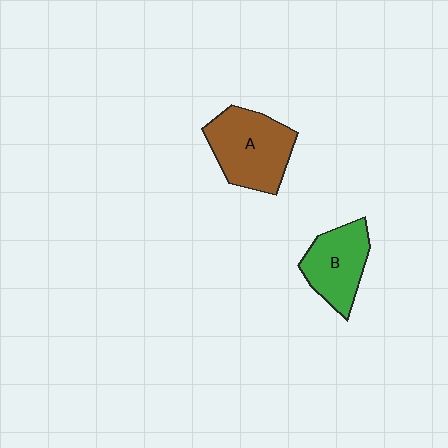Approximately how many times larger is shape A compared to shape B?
Approximately 1.3 times.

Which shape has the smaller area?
Shape B (green).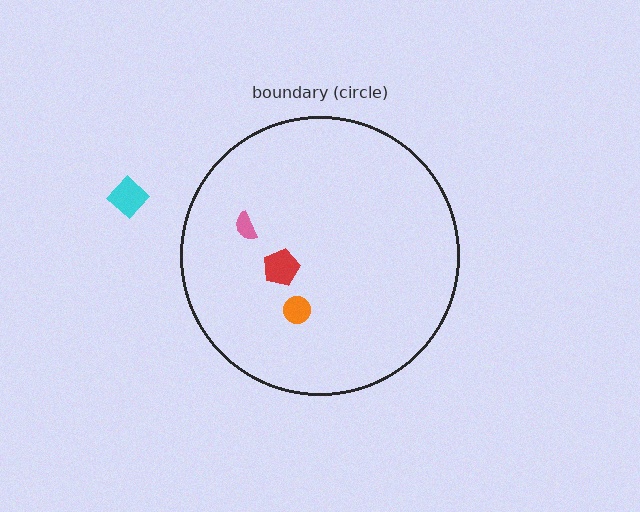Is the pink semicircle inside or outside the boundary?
Inside.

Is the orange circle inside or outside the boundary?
Inside.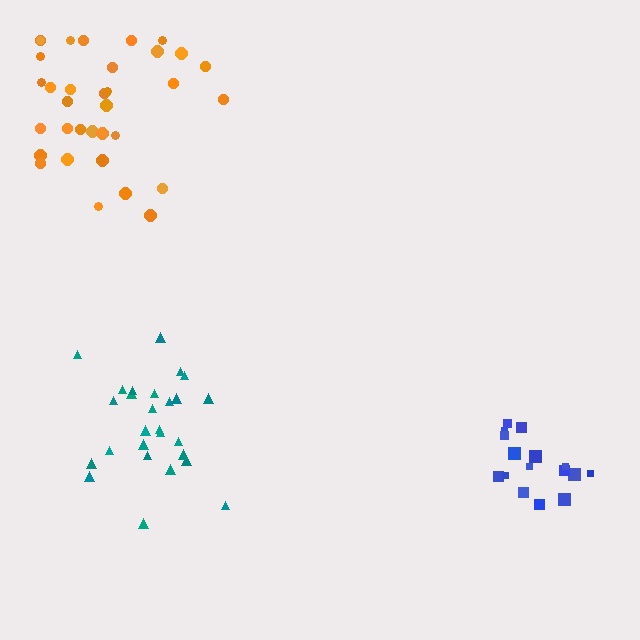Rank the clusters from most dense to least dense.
blue, teal, orange.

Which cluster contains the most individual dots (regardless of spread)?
Orange (35).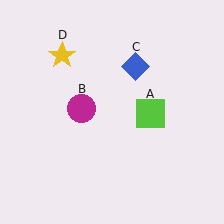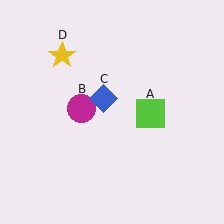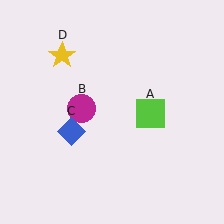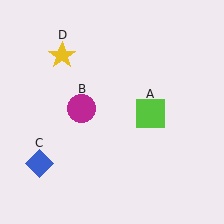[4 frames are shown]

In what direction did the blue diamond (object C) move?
The blue diamond (object C) moved down and to the left.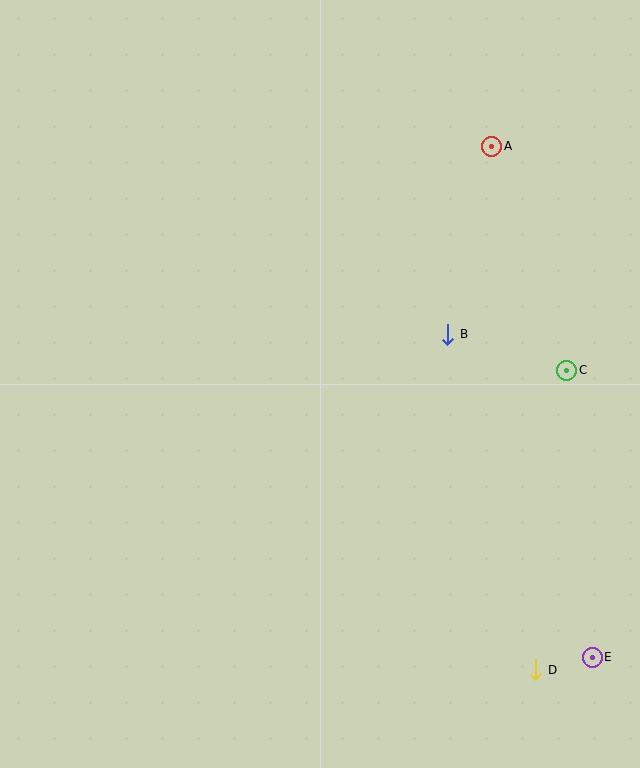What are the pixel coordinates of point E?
Point E is at (592, 657).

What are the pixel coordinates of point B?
Point B is at (448, 334).